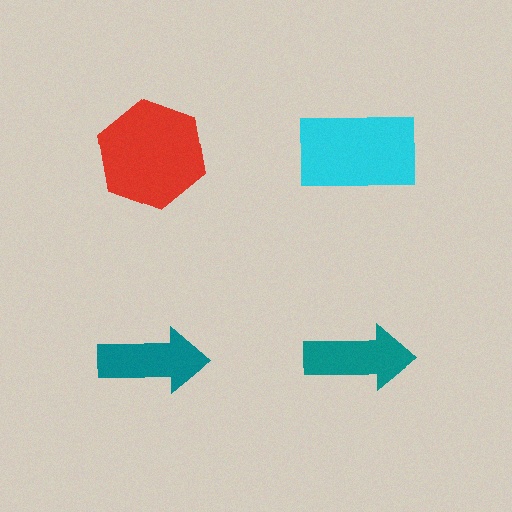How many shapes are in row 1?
2 shapes.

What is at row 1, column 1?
A red hexagon.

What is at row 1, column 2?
A cyan rectangle.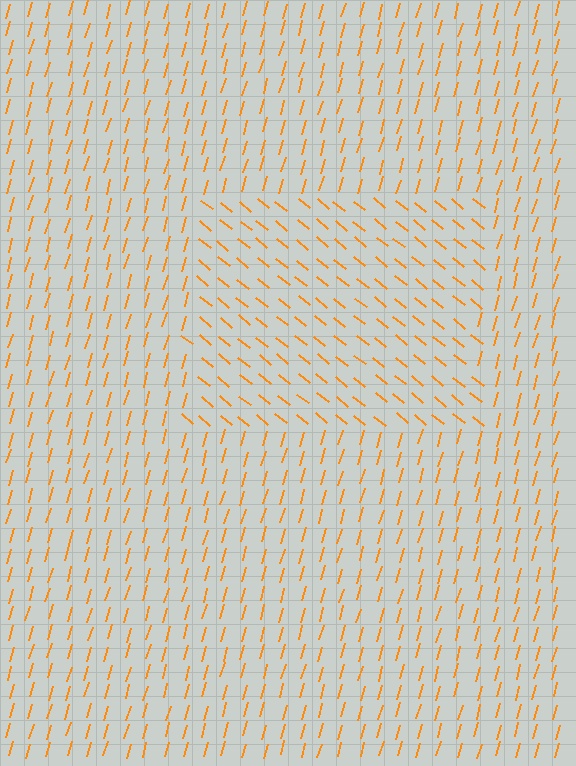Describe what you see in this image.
The image is filled with small orange line segments. A rectangle region in the image has lines oriented differently from the surrounding lines, creating a visible texture boundary.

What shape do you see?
I see a rectangle.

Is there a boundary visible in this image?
Yes, there is a texture boundary formed by a change in line orientation.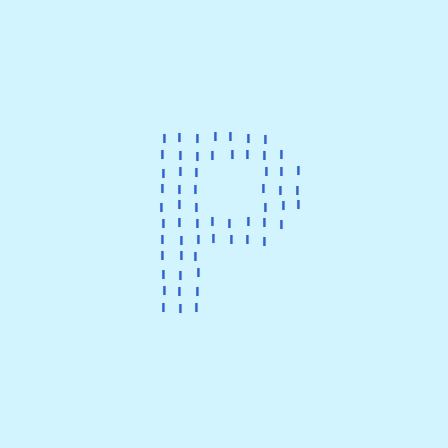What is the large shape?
The large shape is the letter P.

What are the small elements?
The small elements are letter I's.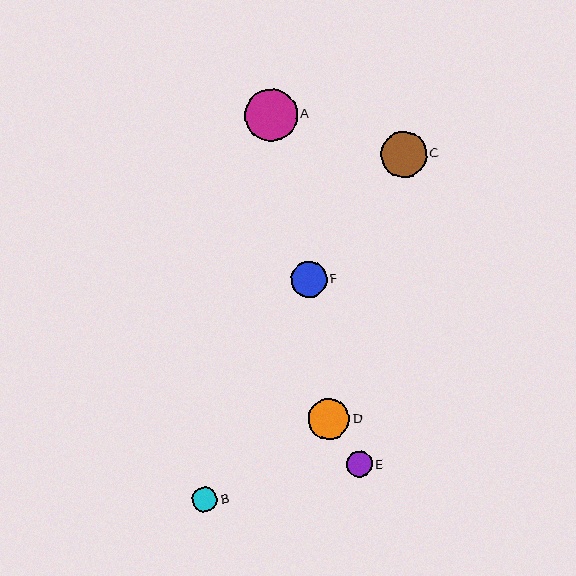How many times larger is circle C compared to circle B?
Circle C is approximately 1.8 times the size of circle B.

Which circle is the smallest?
Circle B is the smallest with a size of approximately 25 pixels.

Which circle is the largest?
Circle A is the largest with a size of approximately 53 pixels.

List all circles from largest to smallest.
From largest to smallest: A, C, D, F, E, B.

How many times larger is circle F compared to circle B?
Circle F is approximately 1.4 times the size of circle B.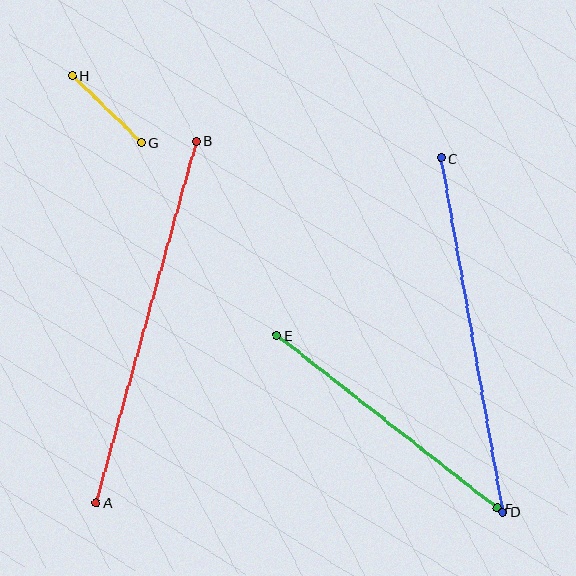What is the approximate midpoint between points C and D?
The midpoint is at approximately (472, 335) pixels.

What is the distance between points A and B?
The distance is approximately 376 pixels.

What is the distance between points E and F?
The distance is approximately 280 pixels.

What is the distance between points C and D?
The distance is approximately 359 pixels.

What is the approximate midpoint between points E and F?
The midpoint is at approximately (387, 422) pixels.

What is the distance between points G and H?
The distance is approximately 96 pixels.